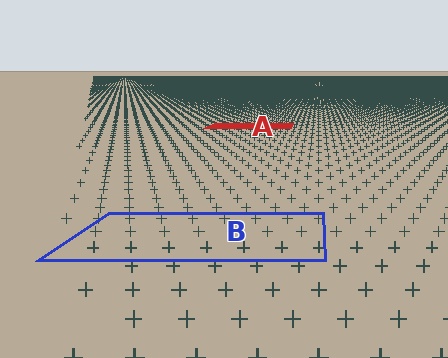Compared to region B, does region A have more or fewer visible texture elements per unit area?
Region A has more texture elements per unit area — they are packed more densely because it is farther away.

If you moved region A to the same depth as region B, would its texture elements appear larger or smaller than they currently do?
They would appear larger. At a closer depth, the same texture elements are projected at a bigger on-screen size.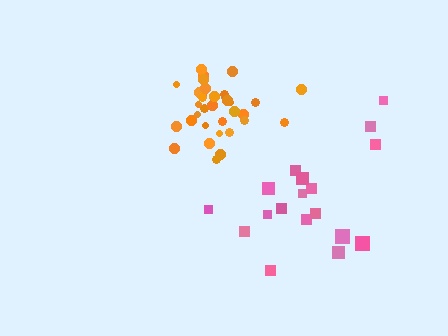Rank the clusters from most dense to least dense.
orange, pink.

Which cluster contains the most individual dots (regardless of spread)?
Orange (34).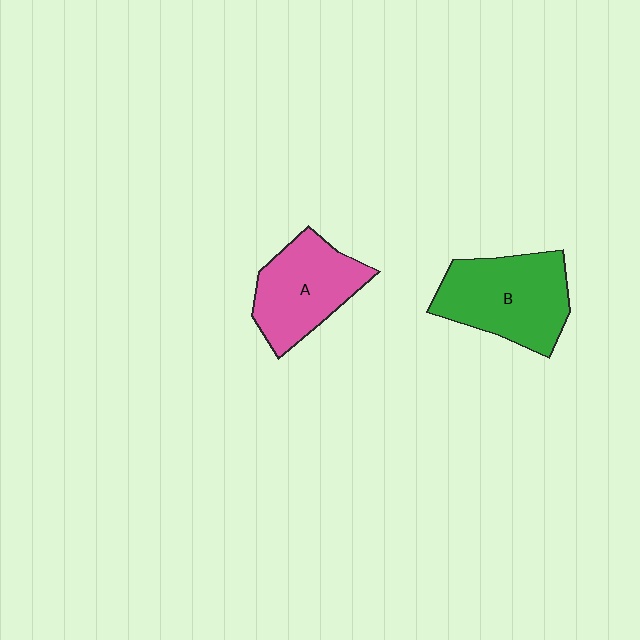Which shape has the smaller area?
Shape A (pink).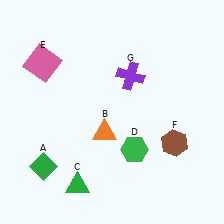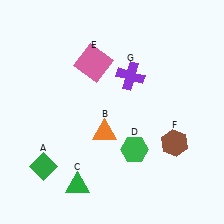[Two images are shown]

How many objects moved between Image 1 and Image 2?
1 object moved between the two images.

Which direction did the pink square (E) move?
The pink square (E) moved right.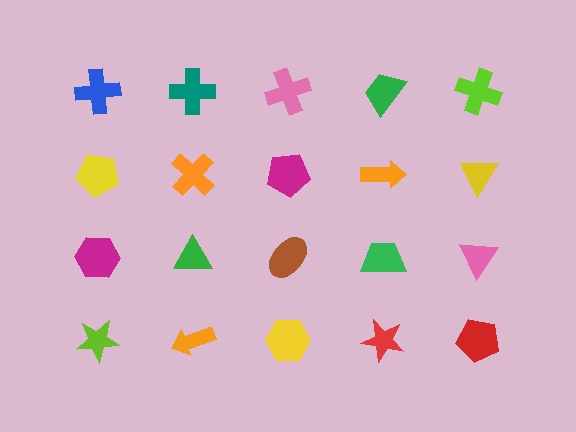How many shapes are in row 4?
5 shapes.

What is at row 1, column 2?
A teal cross.